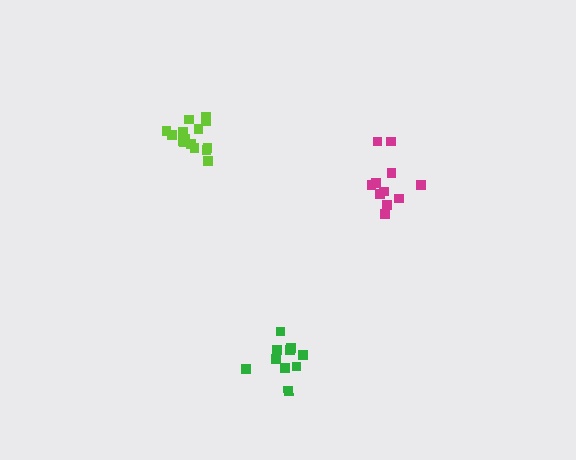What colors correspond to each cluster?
The clusters are colored: lime, green, magenta.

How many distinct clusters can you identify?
There are 3 distinct clusters.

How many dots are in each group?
Group 1: 15 dots, Group 2: 10 dots, Group 3: 11 dots (36 total).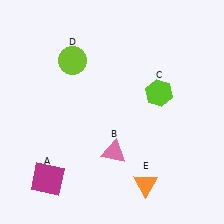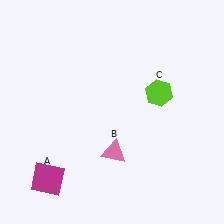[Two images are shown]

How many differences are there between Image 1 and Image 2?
There are 2 differences between the two images.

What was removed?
The lime circle (D), the orange triangle (E) were removed in Image 2.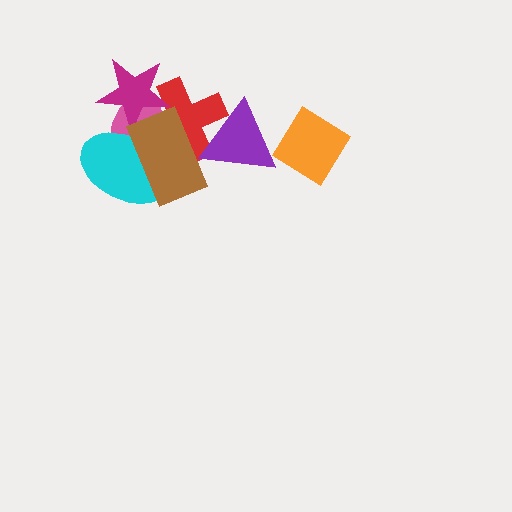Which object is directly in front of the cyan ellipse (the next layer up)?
The red cross is directly in front of the cyan ellipse.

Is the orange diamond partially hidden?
Yes, it is partially covered by another shape.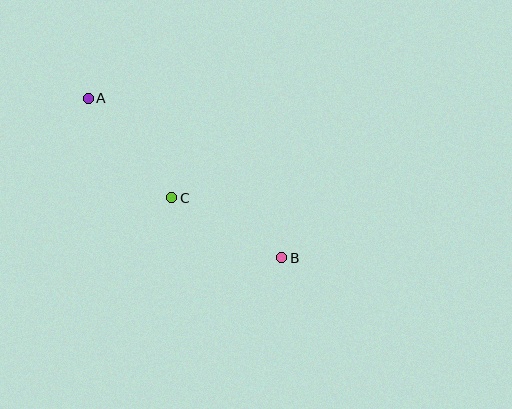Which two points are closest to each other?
Points B and C are closest to each other.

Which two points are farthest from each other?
Points A and B are farthest from each other.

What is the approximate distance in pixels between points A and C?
The distance between A and C is approximately 130 pixels.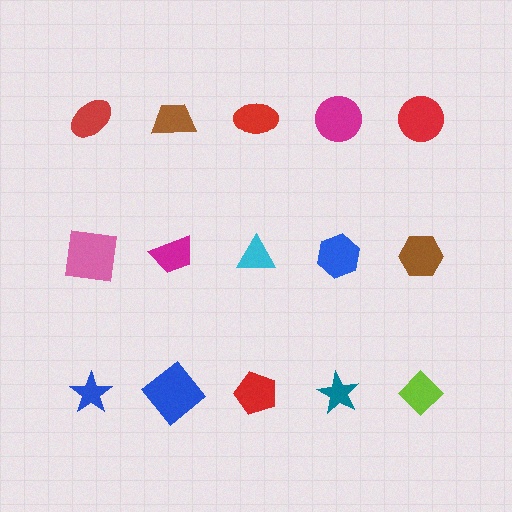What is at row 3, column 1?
A blue star.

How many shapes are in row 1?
5 shapes.